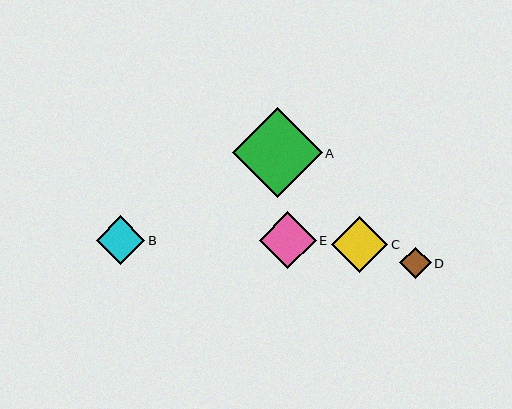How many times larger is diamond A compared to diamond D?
Diamond A is approximately 2.8 times the size of diamond D.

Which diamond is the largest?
Diamond A is the largest with a size of approximately 90 pixels.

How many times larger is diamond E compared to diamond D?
Diamond E is approximately 1.8 times the size of diamond D.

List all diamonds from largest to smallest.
From largest to smallest: A, E, C, B, D.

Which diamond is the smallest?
Diamond D is the smallest with a size of approximately 32 pixels.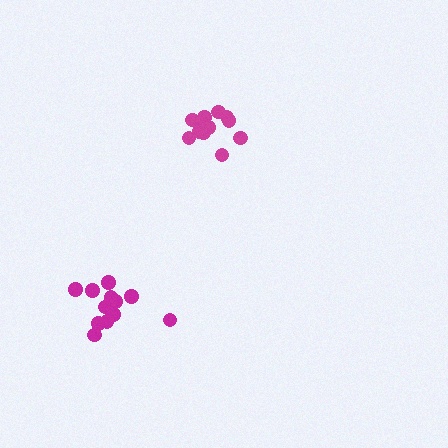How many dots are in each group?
Group 1: 14 dots, Group 2: 12 dots (26 total).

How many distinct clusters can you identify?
There are 2 distinct clusters.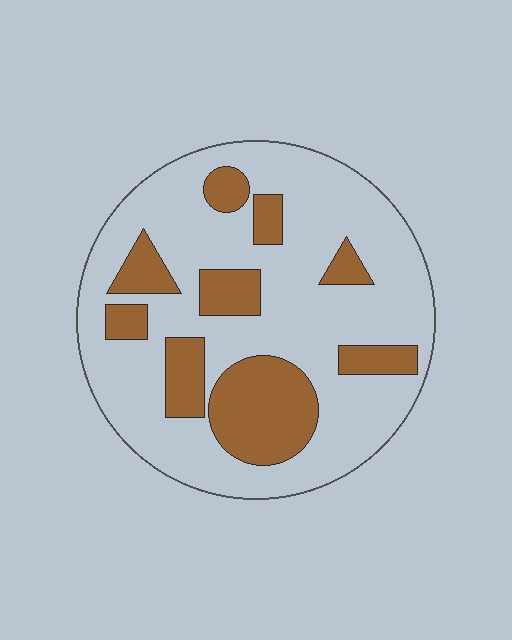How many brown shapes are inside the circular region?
9.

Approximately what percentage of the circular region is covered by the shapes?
Approximately 25%.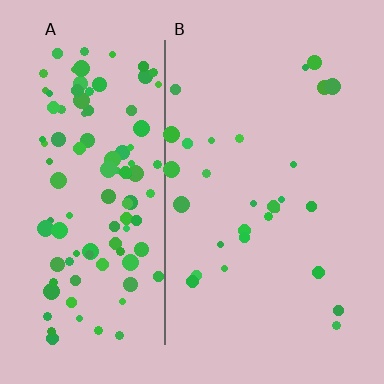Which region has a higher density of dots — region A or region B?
A (the left).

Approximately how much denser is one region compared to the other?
Approximately 4.0× — region A over region B.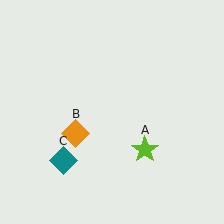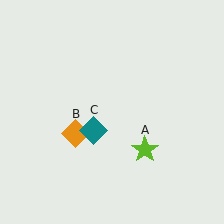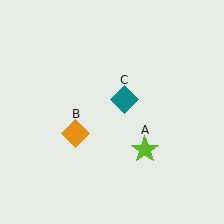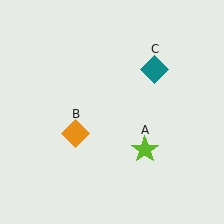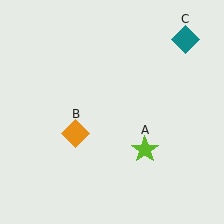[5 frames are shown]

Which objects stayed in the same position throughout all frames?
Lime star (object A) and orange diamond (object B) remained stationary.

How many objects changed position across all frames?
1 object changed position: teal diamond (object C).